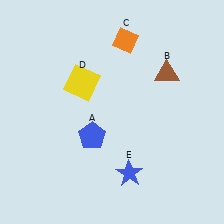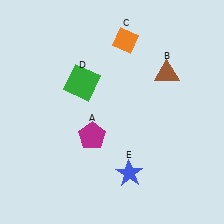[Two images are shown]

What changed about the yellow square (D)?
In Image 1, D is yellow. In Image 2, it changed to green.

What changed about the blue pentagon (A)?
In Image 1, A is blue. In Image 2, it changed to magenta.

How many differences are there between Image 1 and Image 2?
There are 2 differences between the two images.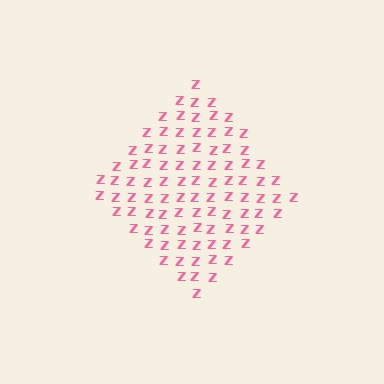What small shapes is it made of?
It is made of small letter Z's.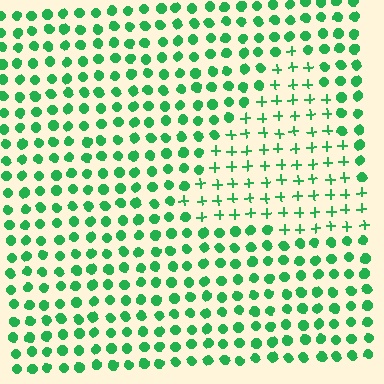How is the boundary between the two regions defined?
The boundary is defined by a change in element shape: plus signs inside vs. circles outside. All elements share the same color and spacing.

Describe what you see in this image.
The image is filled with small green elements arranged in a uniform grid. A triangle-shaped region contains plus signs, while the surrounding area contains circles. The boundary is defined purely by the change in element shape.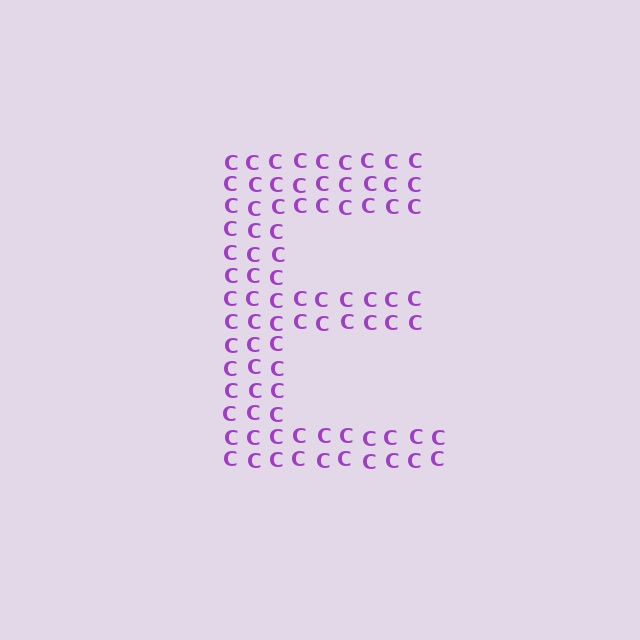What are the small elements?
The small elements are letter C's.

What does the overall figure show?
The overall figure shows the letter E.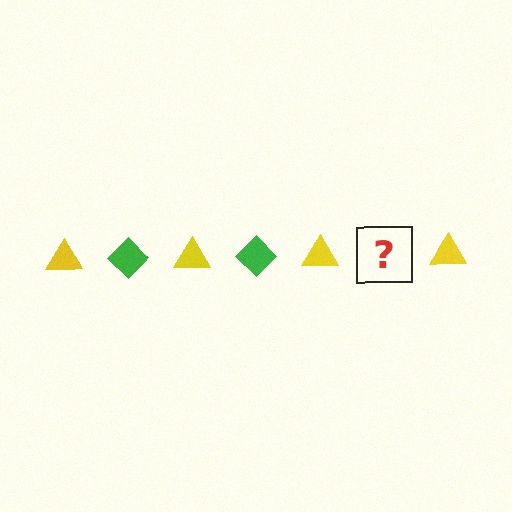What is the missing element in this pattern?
The missing element is a green diamond.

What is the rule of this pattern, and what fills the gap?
The rule is that the pattern alternates between yellow triangle and green diamond. The gap should be filled with a green diamond.